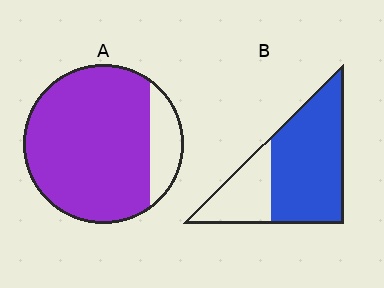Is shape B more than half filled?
Yes.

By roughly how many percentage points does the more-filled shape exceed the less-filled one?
By roughly 15 percentage points (A over B).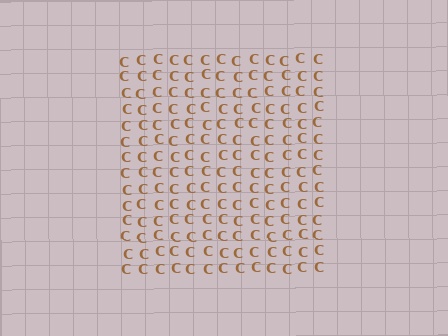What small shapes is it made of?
It is made of small letter C's.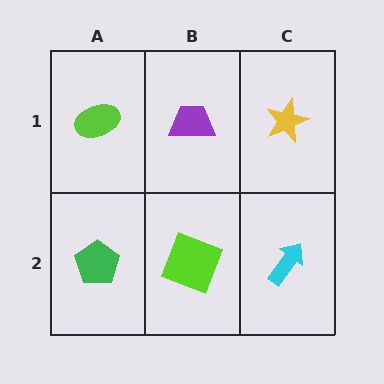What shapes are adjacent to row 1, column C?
A cyan arrow (row 2, column C), a purple trapezoid (row 1, column B).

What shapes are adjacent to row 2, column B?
A purple trapezoid (row 1, column B), a green pentagon (row 2, column A), a cyan arrow (row 2, column C).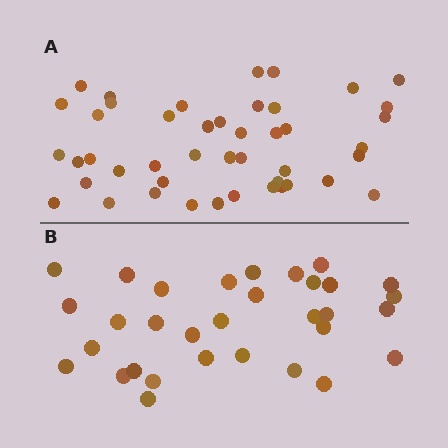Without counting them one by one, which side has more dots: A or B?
Region A (the top region) has more dots.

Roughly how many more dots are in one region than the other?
Region A has approximately 15 more dots than region B.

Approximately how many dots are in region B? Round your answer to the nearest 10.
About 30 dots. (The exact count is 32, which rounds to 30.)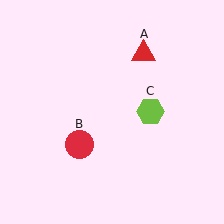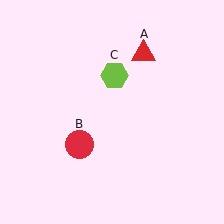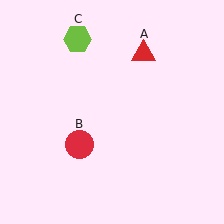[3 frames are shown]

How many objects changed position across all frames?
1 object changed position: lime hexagon (object C).